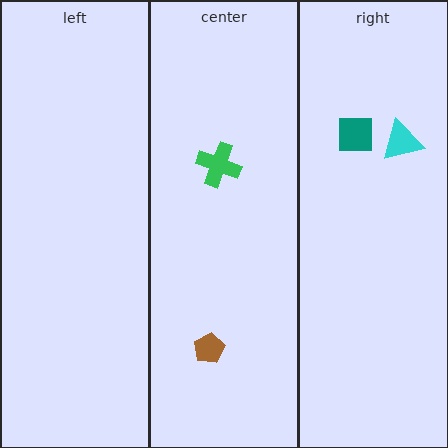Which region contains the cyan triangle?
The right region.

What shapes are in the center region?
The green cross, the brown pentagon.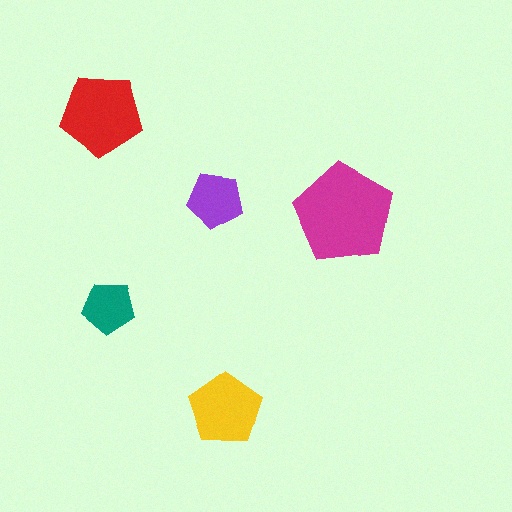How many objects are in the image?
There are 5 objects in the image.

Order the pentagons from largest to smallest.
the magenta one, the red one, the yellow one, the purple one, the teal one.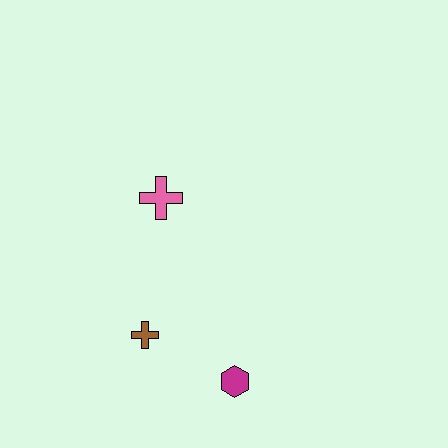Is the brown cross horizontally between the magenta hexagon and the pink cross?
No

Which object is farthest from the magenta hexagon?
The pink cross is farthest from the magenta hexagon.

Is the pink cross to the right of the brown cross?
Yes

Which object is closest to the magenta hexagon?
The brown cross is closest to the magenta hexagon.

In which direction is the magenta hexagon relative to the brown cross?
The magenta hexagon is to the right of the brown cross.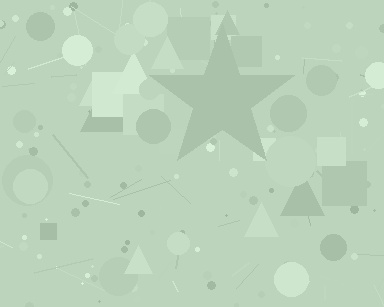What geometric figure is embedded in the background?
A star is embedded in the background.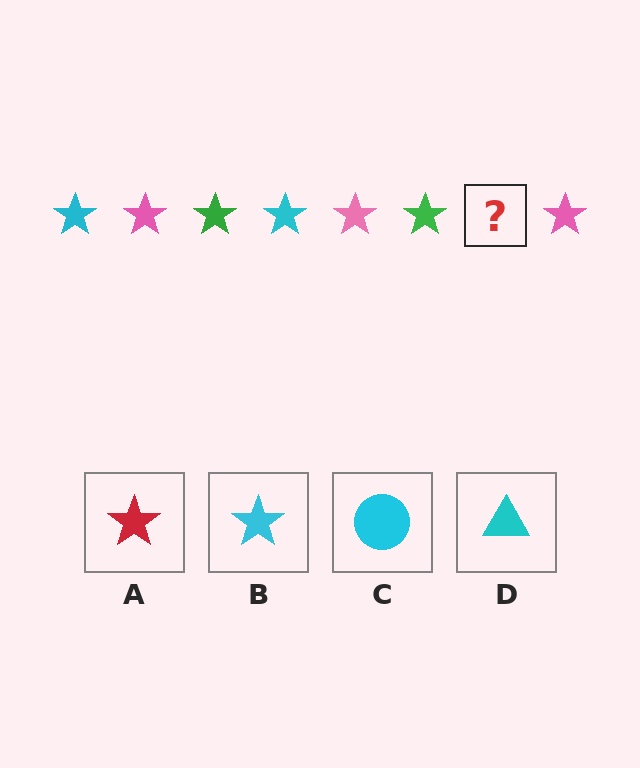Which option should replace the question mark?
Option B.